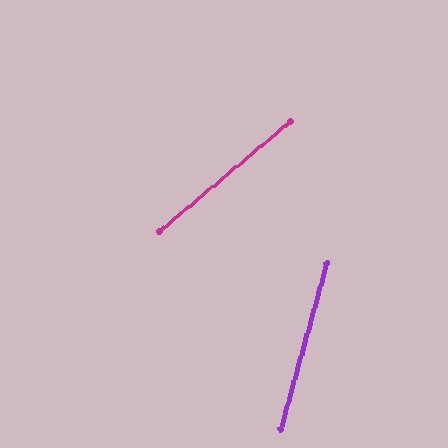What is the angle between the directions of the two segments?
Approximately 34 degrees.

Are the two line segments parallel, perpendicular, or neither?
Neither parallel nor perpendicular — they differ by about 34°.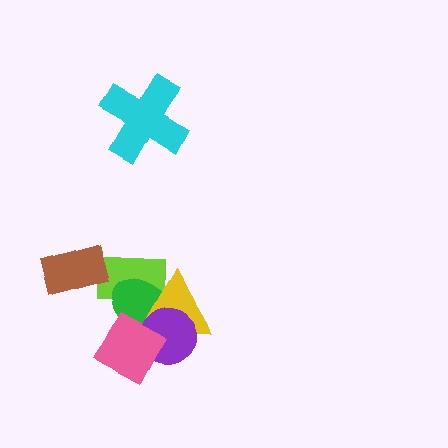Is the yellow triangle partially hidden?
Yes, it is partially covered by another shape.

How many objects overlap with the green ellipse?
4 objects overlap with the green ellipse.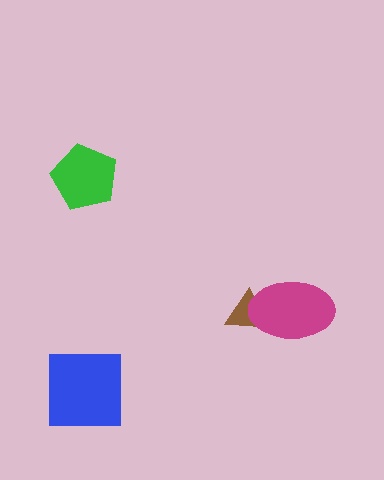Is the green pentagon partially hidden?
No, no other shape covers it.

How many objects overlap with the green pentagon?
0 objects overlap with the green pentagon.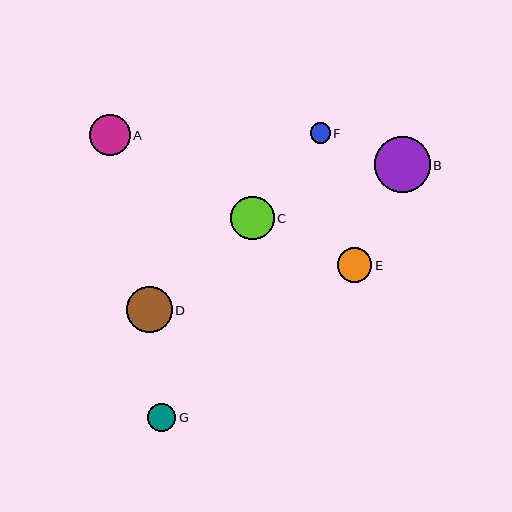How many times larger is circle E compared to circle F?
Circle E is approximately 1.7 times the size of circle F.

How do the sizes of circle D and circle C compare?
Circle D and circle C are approximately the same size.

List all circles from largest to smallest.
From largest to smallest: B, D, C, A, E, G, F.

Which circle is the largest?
Circle B is the largest with a size of approximately 56 pixels.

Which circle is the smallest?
Circle F is the smallest with a size of approximately 20 pixels.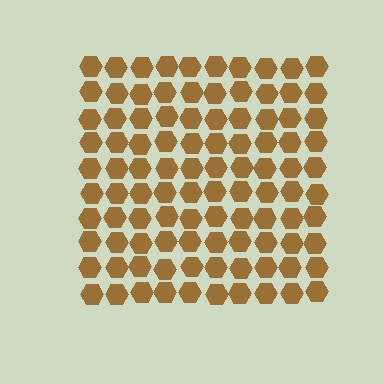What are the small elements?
The small elements are hexagons.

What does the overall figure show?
The overall figure shows a square.